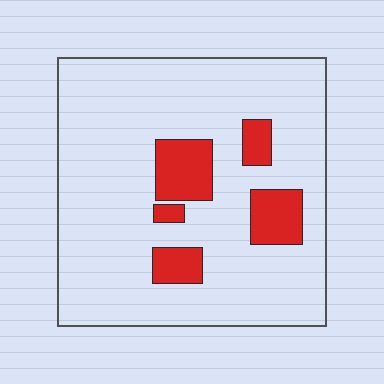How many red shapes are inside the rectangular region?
5.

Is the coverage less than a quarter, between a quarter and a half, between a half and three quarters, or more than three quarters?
Less than a quarter.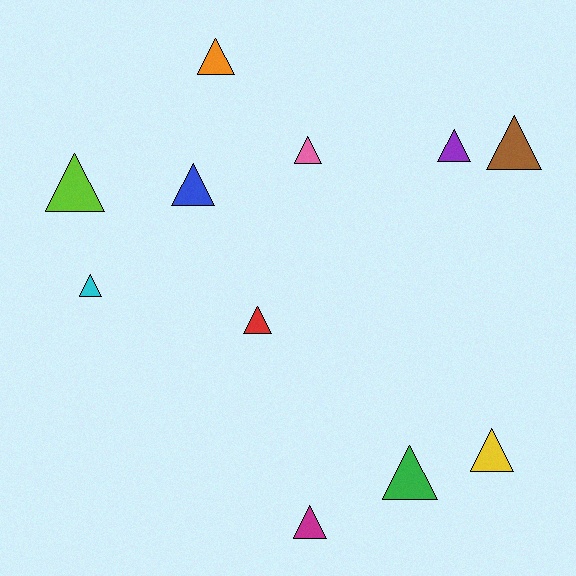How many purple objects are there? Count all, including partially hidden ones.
There is 1 purple object.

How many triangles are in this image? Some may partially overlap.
There are 11 triangles.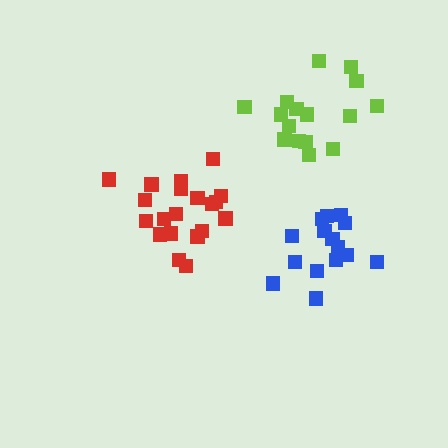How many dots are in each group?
Group 1: 16 dots, Group 2: 20 dots, Group 3: 16 dots (52 total).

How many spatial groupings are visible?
There are 3 spatial groupings.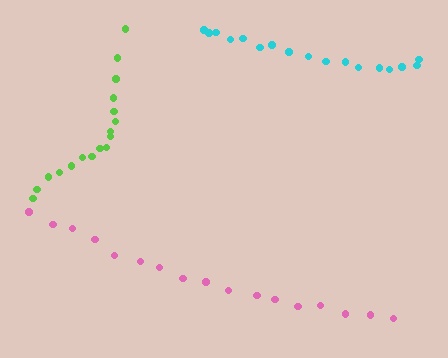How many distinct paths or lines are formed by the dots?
There are 3 distinct paths.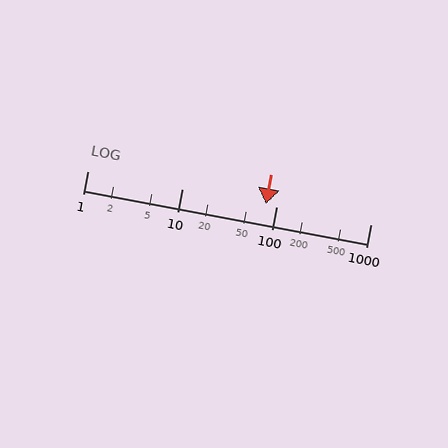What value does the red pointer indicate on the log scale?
The pointer indicates approximately 78.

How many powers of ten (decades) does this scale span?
The scale spans 3 decades, from 1 to 1000.